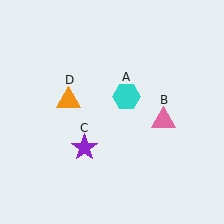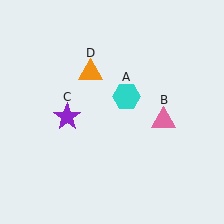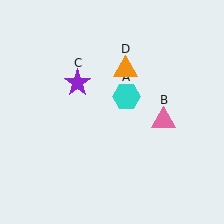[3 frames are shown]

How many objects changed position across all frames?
2 objects changed position: purple star (object C), orange triangle (object D).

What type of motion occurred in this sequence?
The purple star (object C), orange triangle (object D) rotated clockwise around the center of the scene.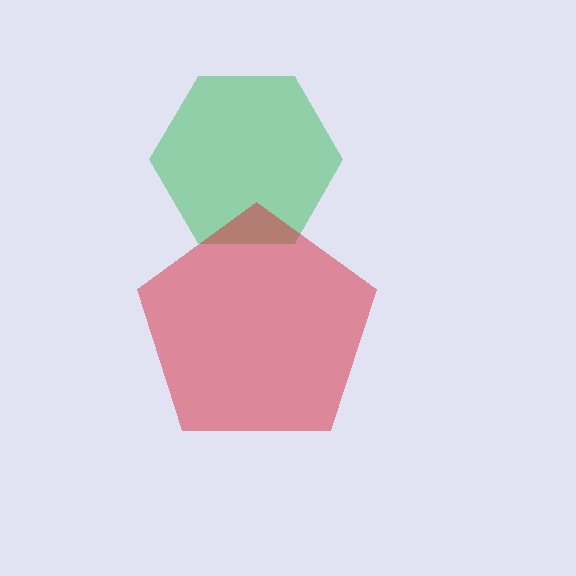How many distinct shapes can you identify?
There are 2 distinct shapes: a green hexagon, a red pentagon.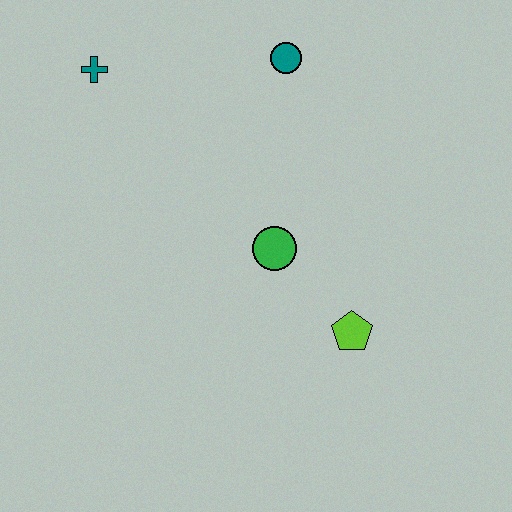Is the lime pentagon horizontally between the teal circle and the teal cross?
No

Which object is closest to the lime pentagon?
The green circle is closest to the lime pentagon.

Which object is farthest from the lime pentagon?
The teal cross is farthest from the lime pentagon.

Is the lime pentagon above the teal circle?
No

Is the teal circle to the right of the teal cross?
Yes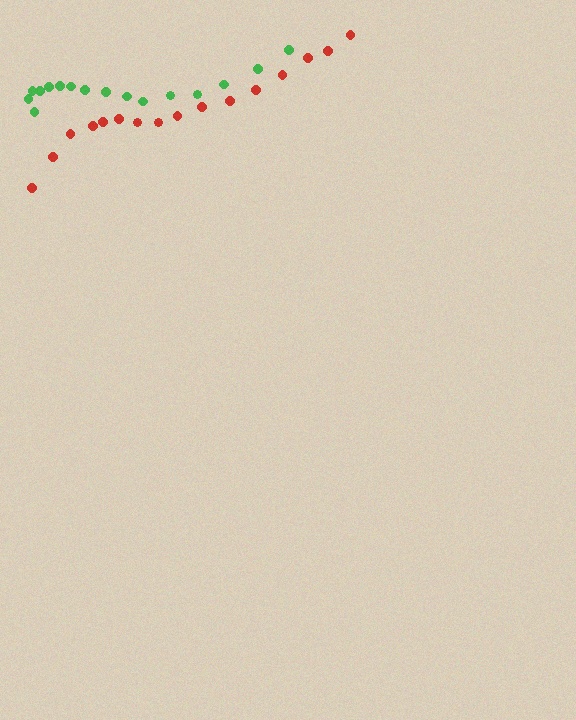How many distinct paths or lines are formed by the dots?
There are 2 distinct paths.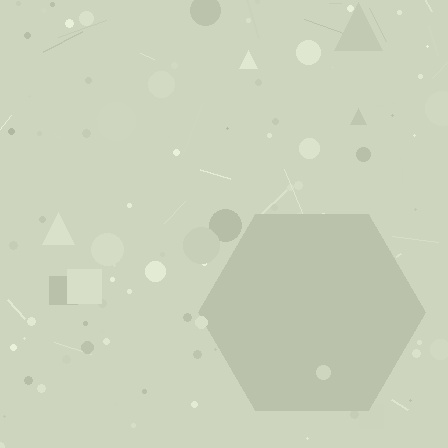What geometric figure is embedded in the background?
A hexagon is embedded in the background.